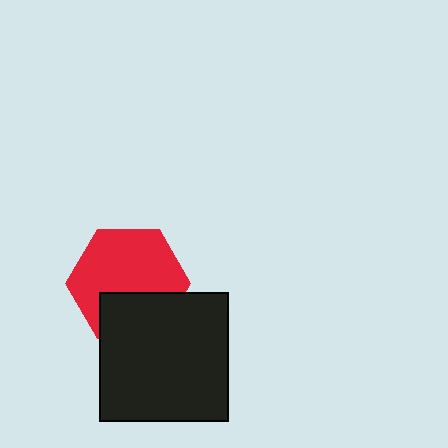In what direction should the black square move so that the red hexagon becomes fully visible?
The black square should move down. That is the shortest direction to clear the overlap and leave the red hexagon fully visible.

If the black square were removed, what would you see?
You would see the complete red hexagon.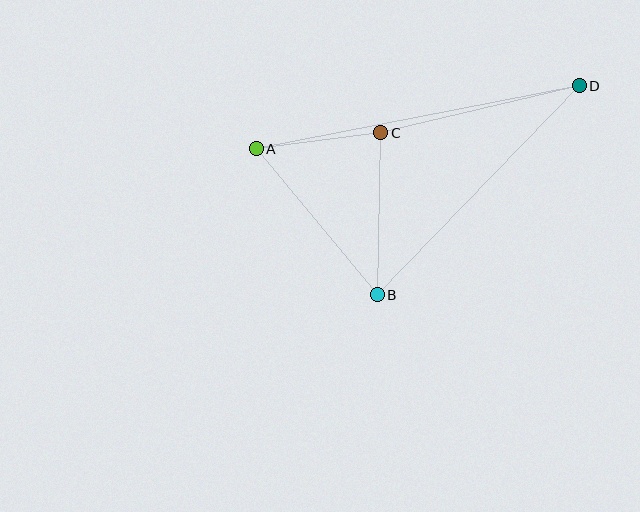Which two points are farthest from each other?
Points A and D are farthest from each other.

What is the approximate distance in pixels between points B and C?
The distance between B and C is approximately 162 pixels.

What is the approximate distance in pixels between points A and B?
The distance between A and B is approximately 190 pixels.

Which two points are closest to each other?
Points A and C are closest to each other.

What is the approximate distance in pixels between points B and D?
The distance between B and D is approximately 290 pixels.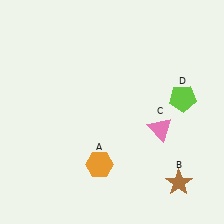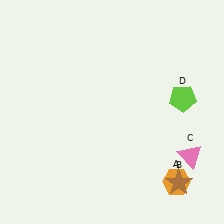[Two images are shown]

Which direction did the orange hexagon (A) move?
The orange hexagon (A) moved right.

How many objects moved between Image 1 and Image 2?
2 objects moved between the two images.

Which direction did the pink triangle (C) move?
The pink triangle (C) moved right.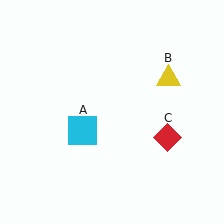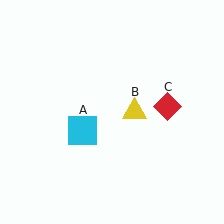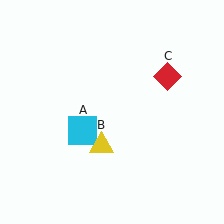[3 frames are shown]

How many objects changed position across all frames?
2 objects changed position: yellow triangle (object B), red diamond (object C).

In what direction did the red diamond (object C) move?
The red diamond (object C) moved up.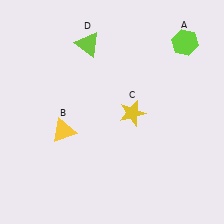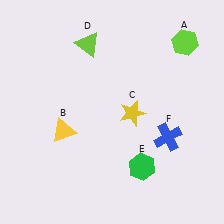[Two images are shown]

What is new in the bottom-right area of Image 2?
A blue cross (F) was added in the bottom-right area of Image 2.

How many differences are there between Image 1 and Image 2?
There are 2 differences between the two images.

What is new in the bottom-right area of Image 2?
A green hexagon (E) was added in the bottom-right area of Image 2.